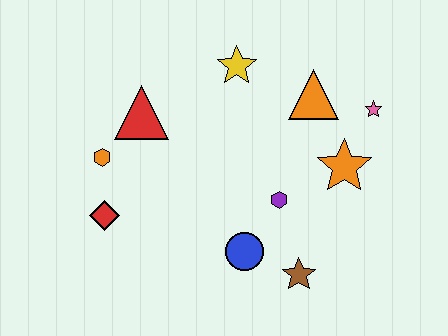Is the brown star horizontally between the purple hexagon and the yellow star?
No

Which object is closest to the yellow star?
The orange triangle is closest to the yellow star.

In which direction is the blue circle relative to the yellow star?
The blue circle is below the yellow star.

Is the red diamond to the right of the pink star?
No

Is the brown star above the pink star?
No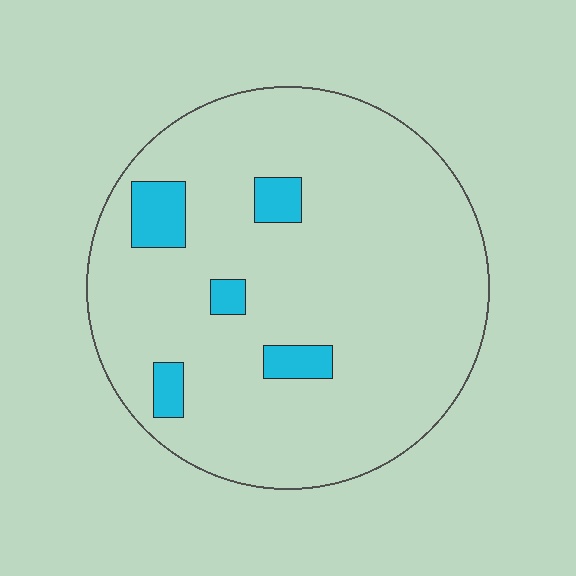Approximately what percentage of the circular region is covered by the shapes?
Approximately 10%.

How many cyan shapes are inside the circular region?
5.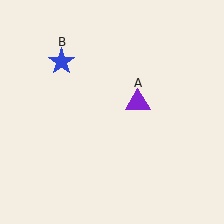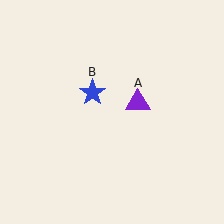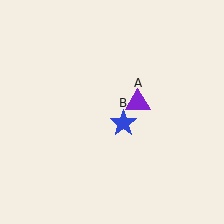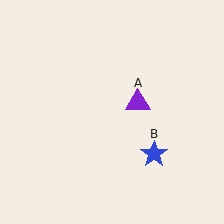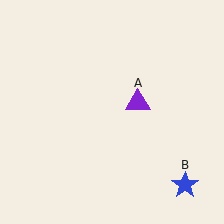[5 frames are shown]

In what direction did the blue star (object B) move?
The blue star (object B) moved down and to the right.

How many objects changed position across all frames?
1 object changed position: blue star (object B).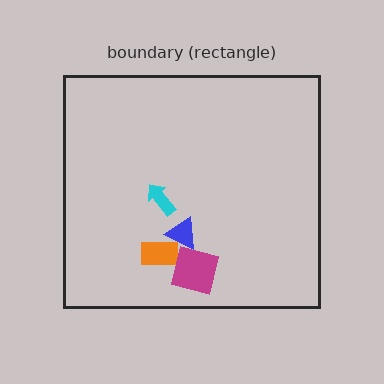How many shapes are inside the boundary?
4 inside, 0 outside.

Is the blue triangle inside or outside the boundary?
Inside.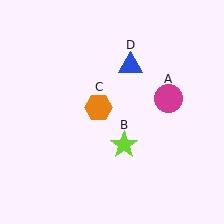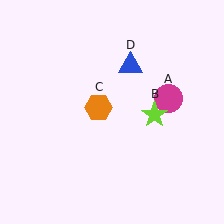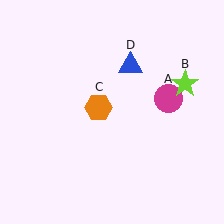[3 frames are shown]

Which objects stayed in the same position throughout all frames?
Magenta circle (object A) and orange hexagon (object C) and blue triangle (object D) remained stationary.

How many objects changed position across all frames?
1 object changed position: lime star (object B).